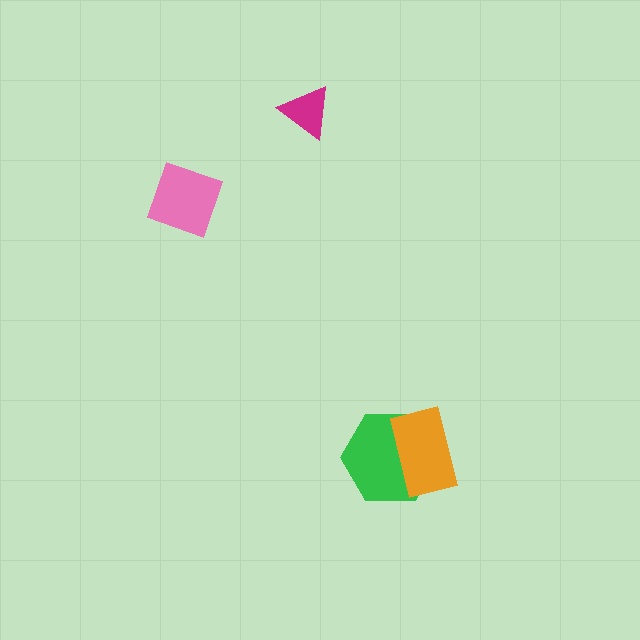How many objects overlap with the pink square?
0 objects overlap with the pink square.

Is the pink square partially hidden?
No, no other shape covers it.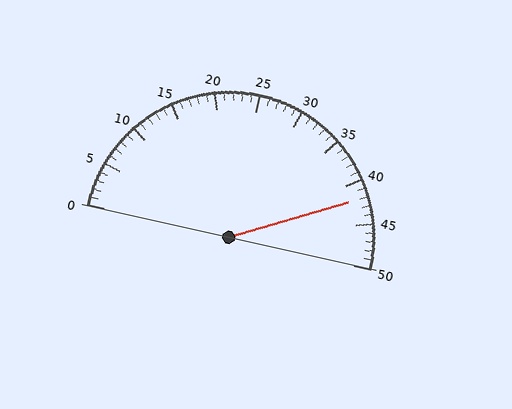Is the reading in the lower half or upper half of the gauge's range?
The reading is in the upper half of the range (0 to 50).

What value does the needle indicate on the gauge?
The needle indicates approximately 42.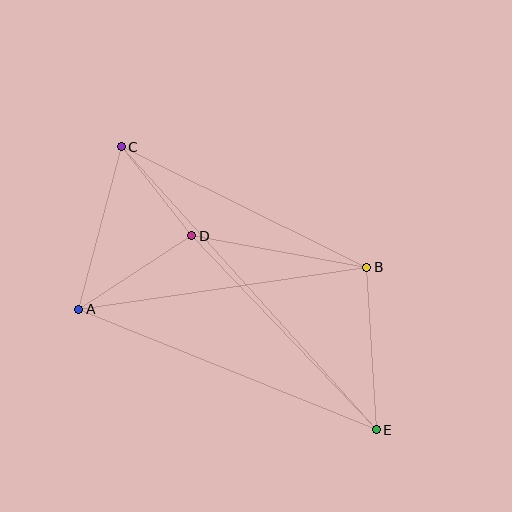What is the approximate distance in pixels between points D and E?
The distance between D and E is approximately 268 pixels.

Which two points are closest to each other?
Points C and D are closest to each other.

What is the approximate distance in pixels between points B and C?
The distance between B and C is approximately 274 pixels.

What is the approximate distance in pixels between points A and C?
The distance between A and C is approximately 168 pixels.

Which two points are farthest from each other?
Points C and E are farthest from each other.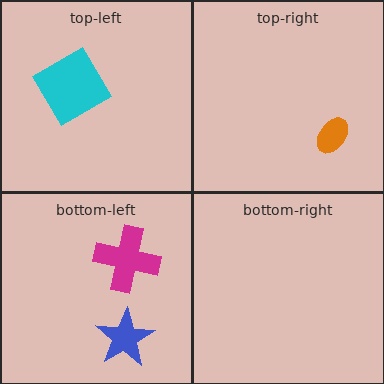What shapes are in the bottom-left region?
The blue star, the magenta cross.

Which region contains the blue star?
The bottom-left region.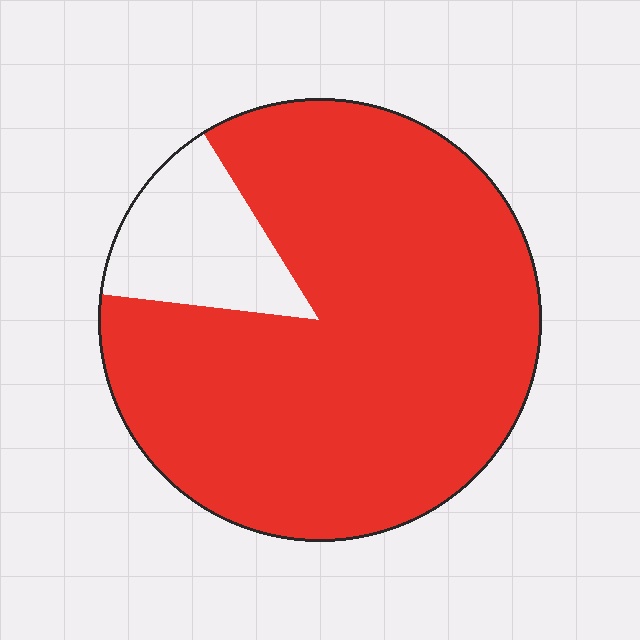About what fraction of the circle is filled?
About seven eighths (7/8).